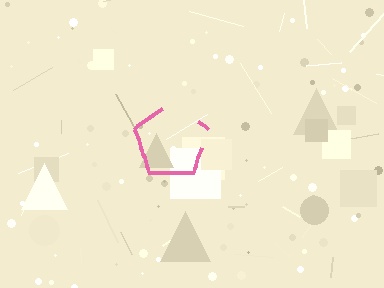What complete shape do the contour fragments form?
The contour fragments form a pentagon.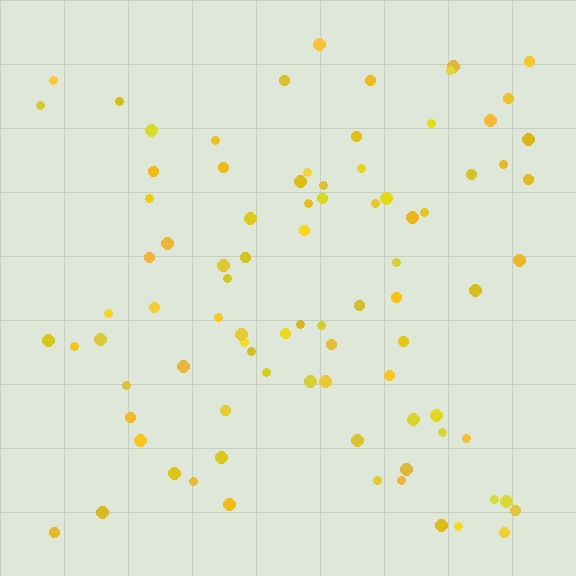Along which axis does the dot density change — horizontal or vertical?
Horizontal.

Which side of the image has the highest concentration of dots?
The right.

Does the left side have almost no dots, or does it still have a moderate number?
Still a moderate number, just noticeably fewer than the right.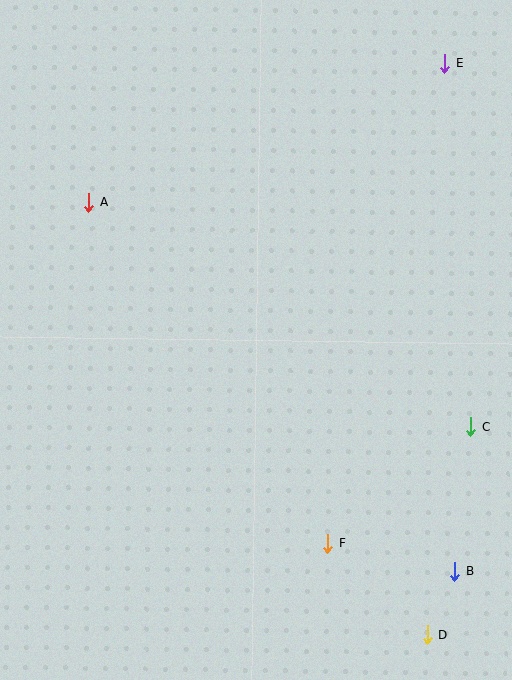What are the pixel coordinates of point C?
Point C is at (470, 427).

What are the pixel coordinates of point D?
Point D is at (427, 635).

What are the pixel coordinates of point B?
Point B is at (455, 571).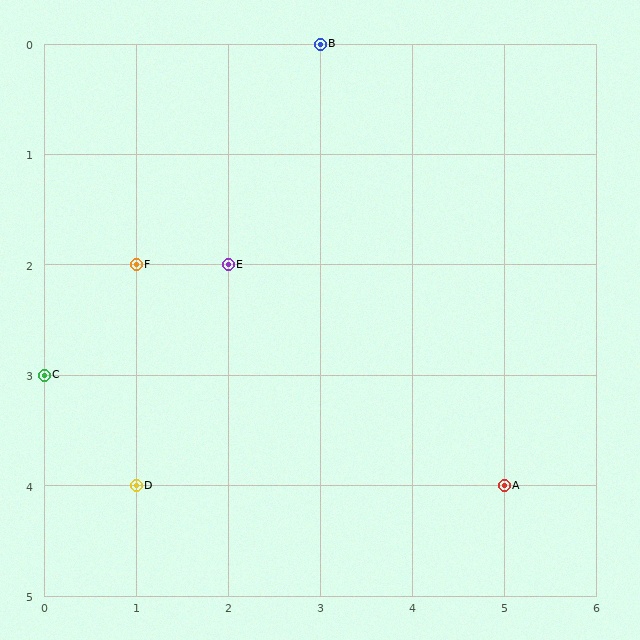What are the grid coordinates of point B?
Point B is at grid coordinates (3, 0).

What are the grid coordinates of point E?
Point E is at grid coordinates (2, 2).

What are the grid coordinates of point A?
Point A is at grid coordinates (5, 4).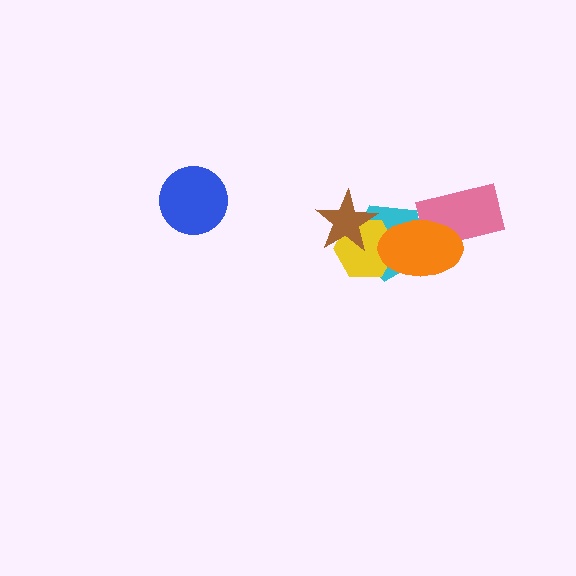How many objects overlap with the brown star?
2 objects overlap with the brown star.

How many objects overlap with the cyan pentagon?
3 objects overlap with the cyan pentagon.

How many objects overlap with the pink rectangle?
1 object overlaps with the pink rectangle.